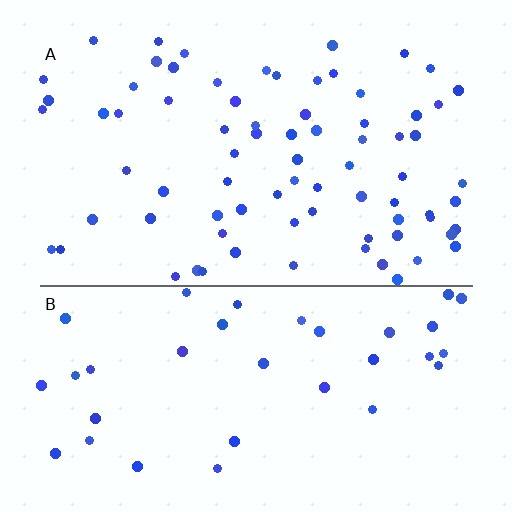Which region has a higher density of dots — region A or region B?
A (the top).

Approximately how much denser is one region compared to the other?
Approximately 2.1× — region A over region B.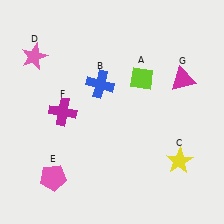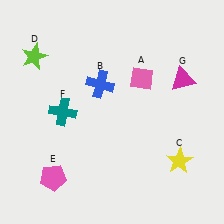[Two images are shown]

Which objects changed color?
A changed from lime to pink. D changed from pink to lime. F changed from magenta to teal.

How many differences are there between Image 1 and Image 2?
There are 3 differences between the two images.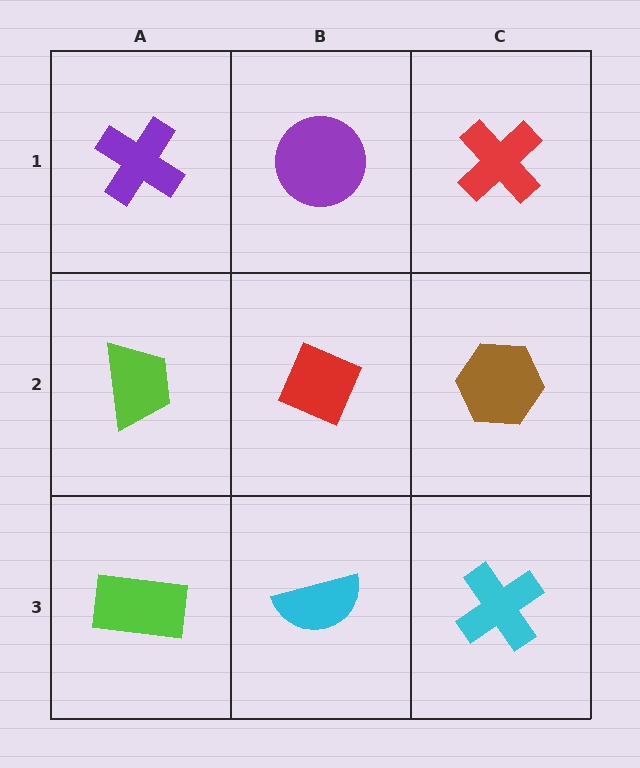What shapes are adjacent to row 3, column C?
A brown hexagon (row 2, column C), a cyan semicircle (row 3, column B).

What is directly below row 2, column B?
A cyan semicircle.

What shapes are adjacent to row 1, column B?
A red diamond (row 2, column B), a purple cross (row 1, column A), a red cross (row 1, column C).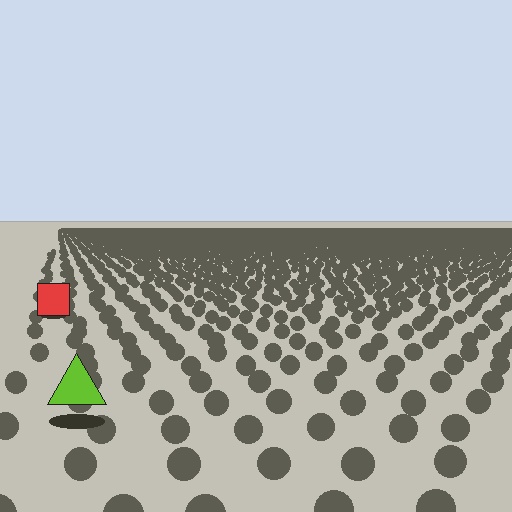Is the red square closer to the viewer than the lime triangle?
No. The lime triangle is closer — you can tell from the texture gradient: the ground texture is coarser near it.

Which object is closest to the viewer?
The lime triangle is closest. The texture marks near it are larger and more spread out.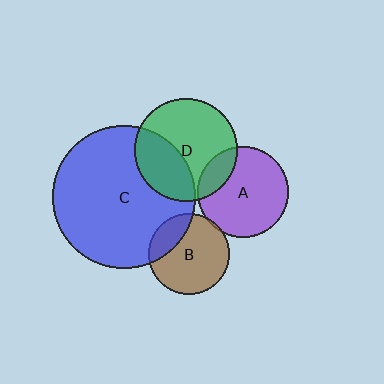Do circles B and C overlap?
Yes.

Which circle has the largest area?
Circle C (blue).